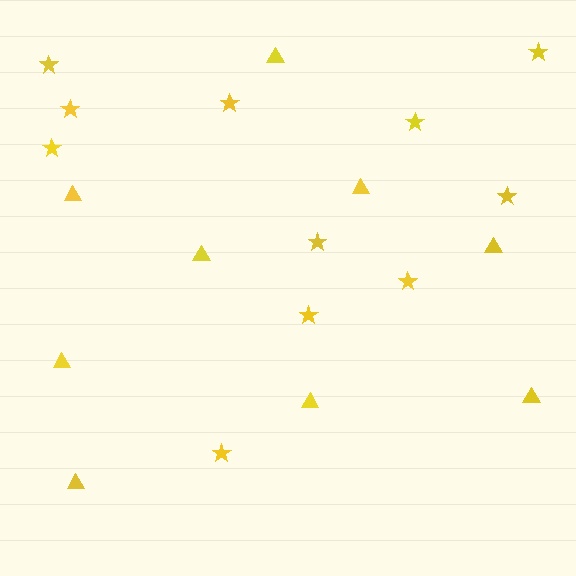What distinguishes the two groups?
There are 2 groups: one group of triangles (9) and one group of stars (11).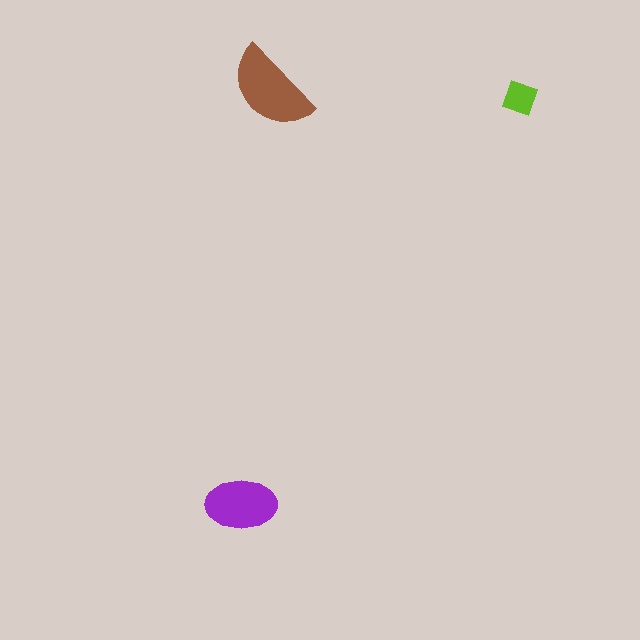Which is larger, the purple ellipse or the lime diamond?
The purple ellipse.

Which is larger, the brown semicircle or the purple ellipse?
The brown semicircle.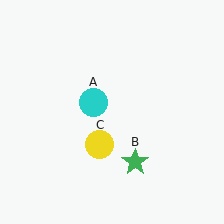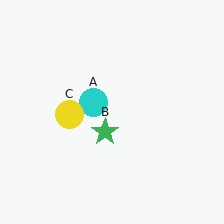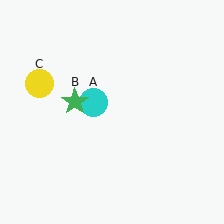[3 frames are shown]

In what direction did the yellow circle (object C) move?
The yellow circle (object C) moved up and to the left.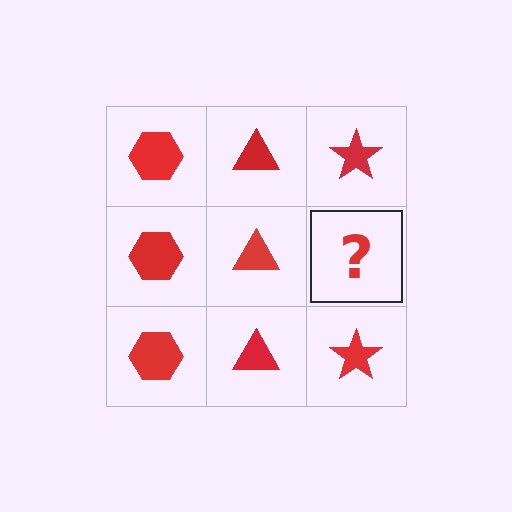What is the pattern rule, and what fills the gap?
The rule is that each column has a consistent shape. The gap should be filled with a red star.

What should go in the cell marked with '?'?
The missing cell should contain a red star.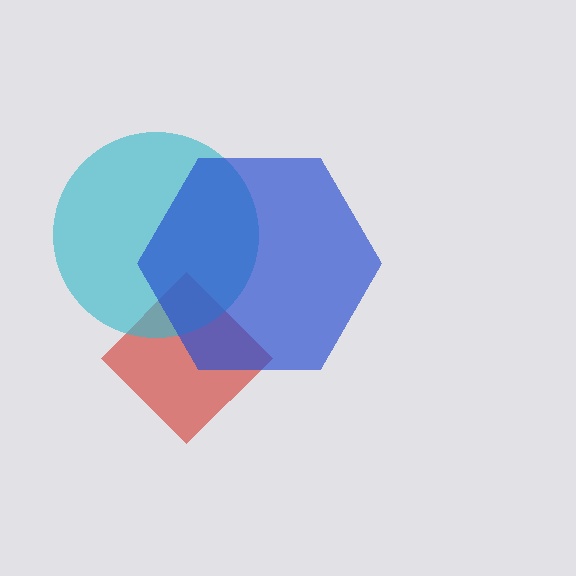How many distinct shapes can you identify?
There are 3 distinct shapes: a red diamond, a cyan circle, a blue hexagon.